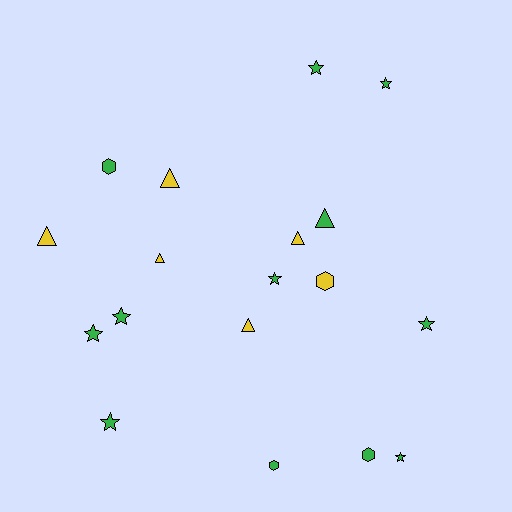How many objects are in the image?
There are 18 objects.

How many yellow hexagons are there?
There is 1 yellow hexagon.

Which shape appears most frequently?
Star, with 8 objects.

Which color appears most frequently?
Green, with 12 objects.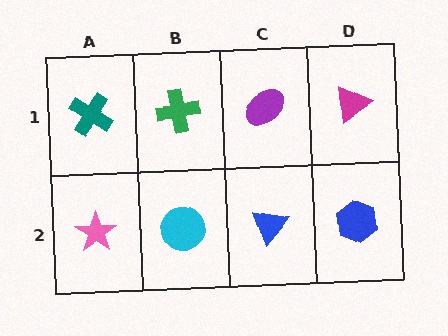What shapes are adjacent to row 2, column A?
A teal cross (row 1, column A), a cyan circle (row 2, column B).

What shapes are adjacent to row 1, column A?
A pink star (row 2, column A), a green cross (row 1, column B).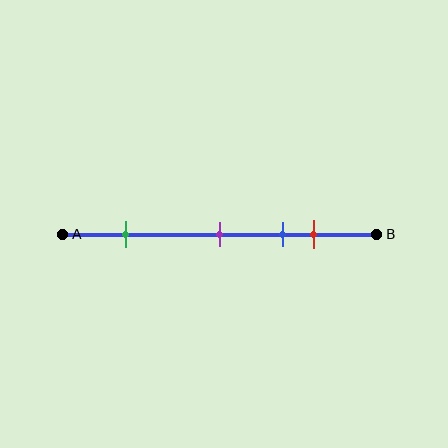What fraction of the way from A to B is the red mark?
The red mark is approximately 80% (0.8) of the way from A to B.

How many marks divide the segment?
There are 4 marks dividing the segment.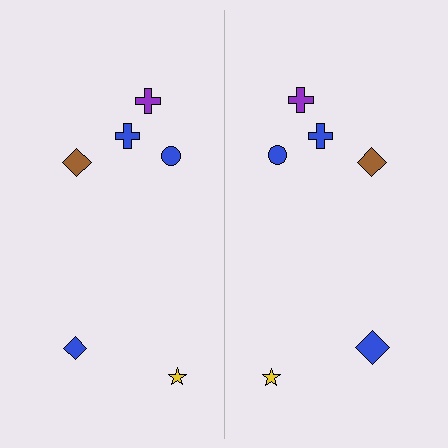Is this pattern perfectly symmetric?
No, the pattern is not perfectly symmetric. The blue diamond on the right side has a different size than its mirror counterpart.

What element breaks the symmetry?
The blue diamond on the right side has a different size than its mirror counterpart.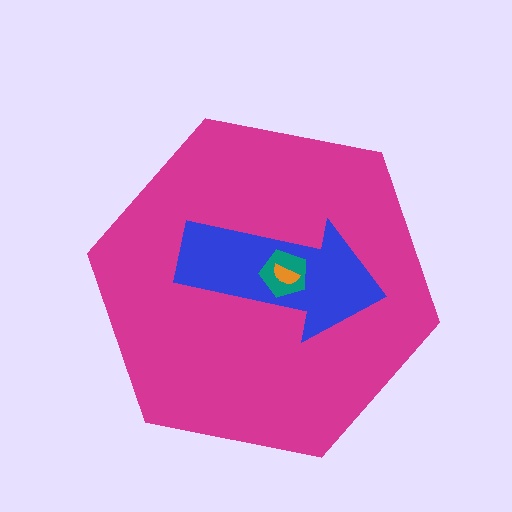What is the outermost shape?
The magenta hexagon.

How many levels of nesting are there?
4.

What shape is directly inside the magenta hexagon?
The blue arrow.